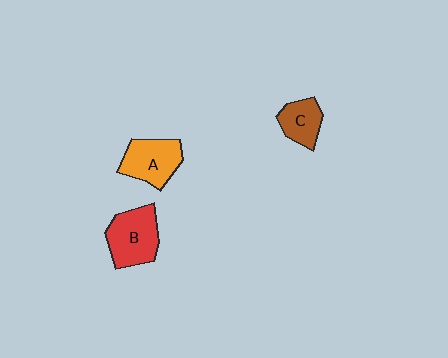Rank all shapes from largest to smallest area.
From largest to smallest: B (red), A (orange), C (brown).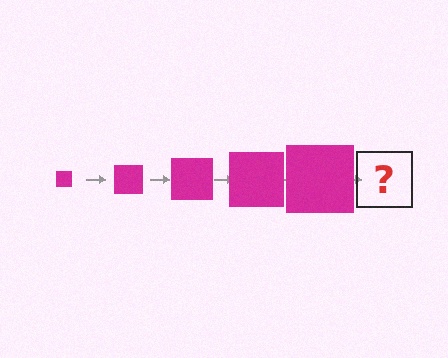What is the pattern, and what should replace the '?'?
The pattern is that the square gets progressively larger each step. The '?' should be a magenta square, larger than the previous one.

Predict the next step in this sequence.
The next step is a magenta square, larger than the previous one.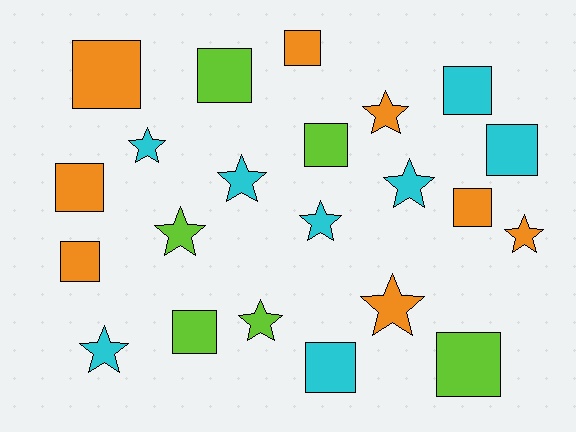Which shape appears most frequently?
Square, with 12 objects.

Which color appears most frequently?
Orange, with 8 objects.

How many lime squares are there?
There are 4 lime squares.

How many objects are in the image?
There are 22 objects.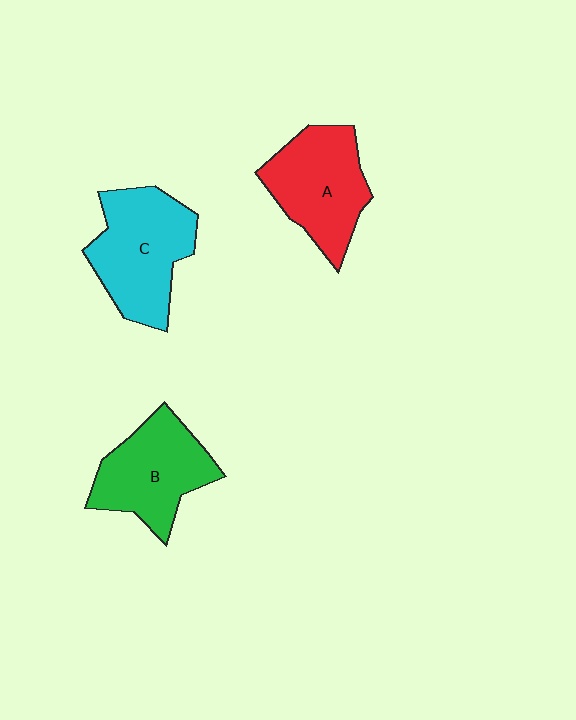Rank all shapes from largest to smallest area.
From largest to smallest: C (cyan), A (red), B (green).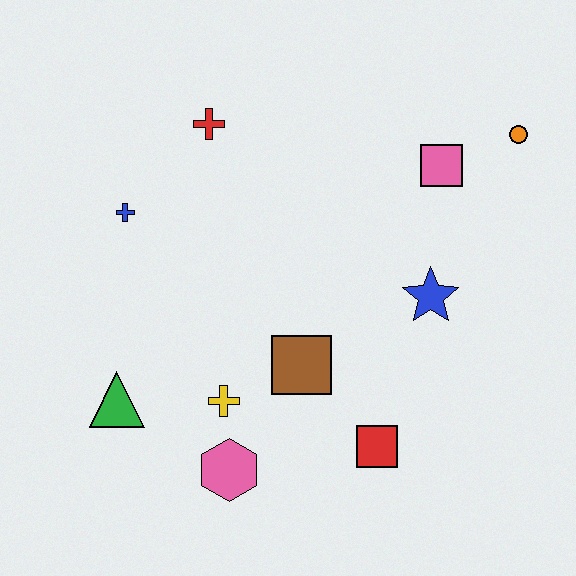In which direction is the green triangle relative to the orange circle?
The green triangle is to the left of the orange circle.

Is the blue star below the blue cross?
Yes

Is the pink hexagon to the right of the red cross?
Yes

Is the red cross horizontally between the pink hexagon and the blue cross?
Yes